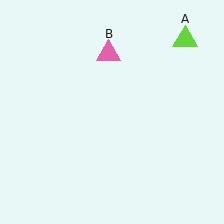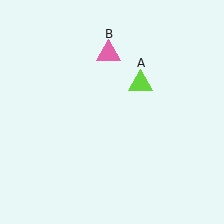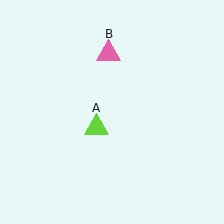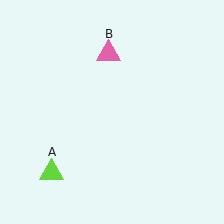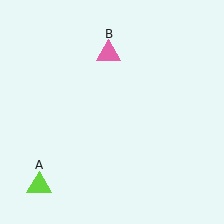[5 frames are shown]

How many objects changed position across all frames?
1 object changed position: lime triangle (object A).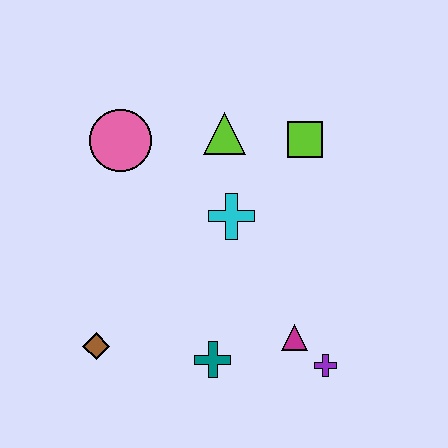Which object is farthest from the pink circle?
The purple cross is farthest from the pink circle.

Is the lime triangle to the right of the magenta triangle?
No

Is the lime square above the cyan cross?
Yes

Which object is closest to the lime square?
The lime triangle is closest to the lime square.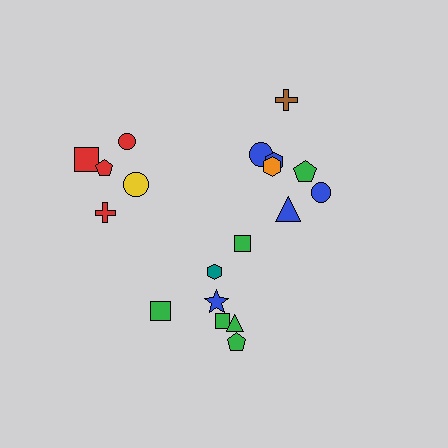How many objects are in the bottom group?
There are 7 objects.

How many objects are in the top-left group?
There are 5 objects.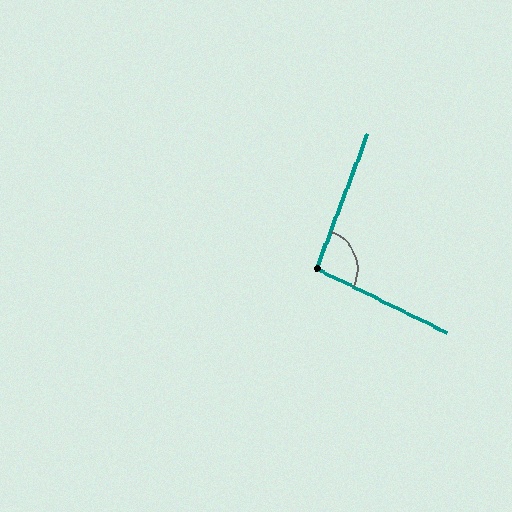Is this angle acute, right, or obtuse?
It is obtuse.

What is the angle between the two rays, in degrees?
Approximately 95 degrees.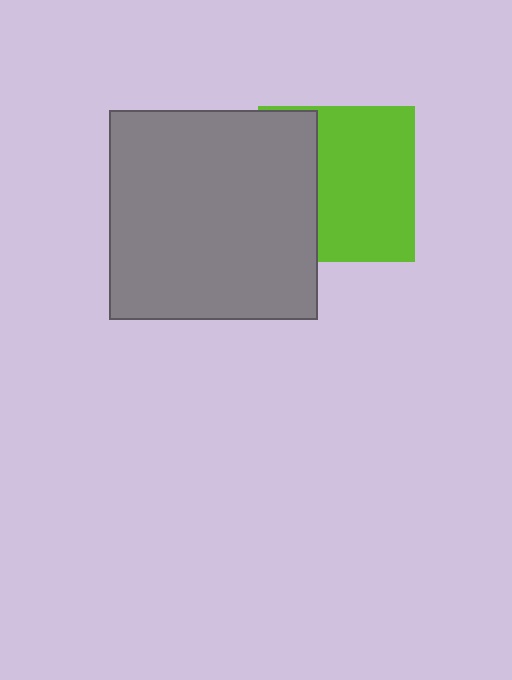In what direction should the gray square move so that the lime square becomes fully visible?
The gray square should move left. That is the shortest direction to clear the overlap and leave the lime square fully visible.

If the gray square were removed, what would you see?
You would see the complete lime square.